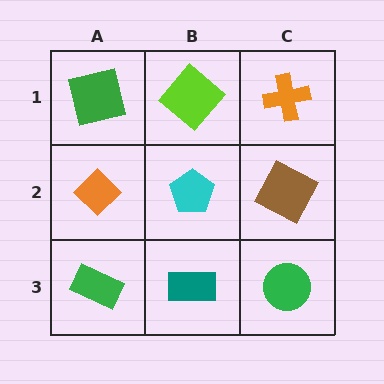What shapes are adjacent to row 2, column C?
An orange cross (row 1, column C), a green circle (row 3, column C), a cyan pentagon (row 2, column B).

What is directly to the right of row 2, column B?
A brown square.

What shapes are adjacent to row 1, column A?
An orange diamond (row 2, column A), a lime diamond (row 1, column B).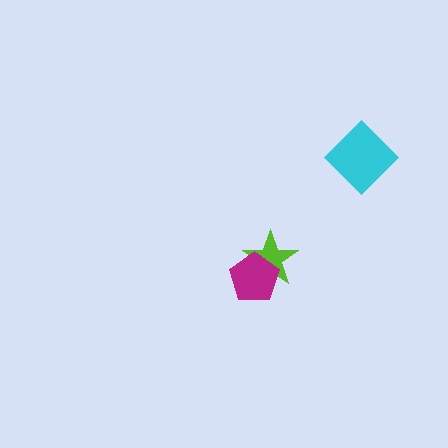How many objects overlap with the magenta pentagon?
1 object overlaps with the magenta pentagon.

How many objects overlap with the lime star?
1 object overlaps with the lime star.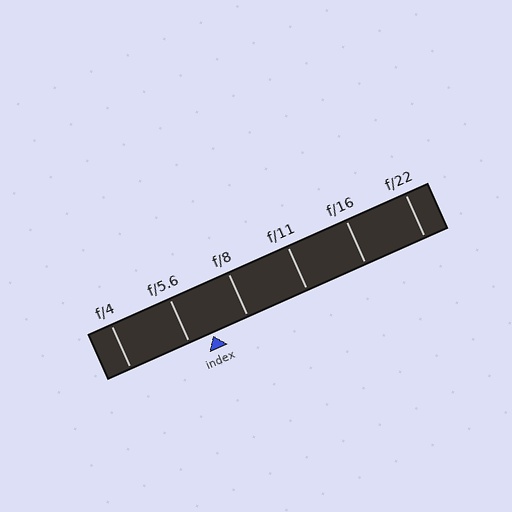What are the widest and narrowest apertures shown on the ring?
The widest aperture shown is f/4 and the narrowest is f/22.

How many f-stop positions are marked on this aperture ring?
There are 6 f-stop positions marked.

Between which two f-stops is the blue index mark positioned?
The index mark is between f/5.6 and f/8.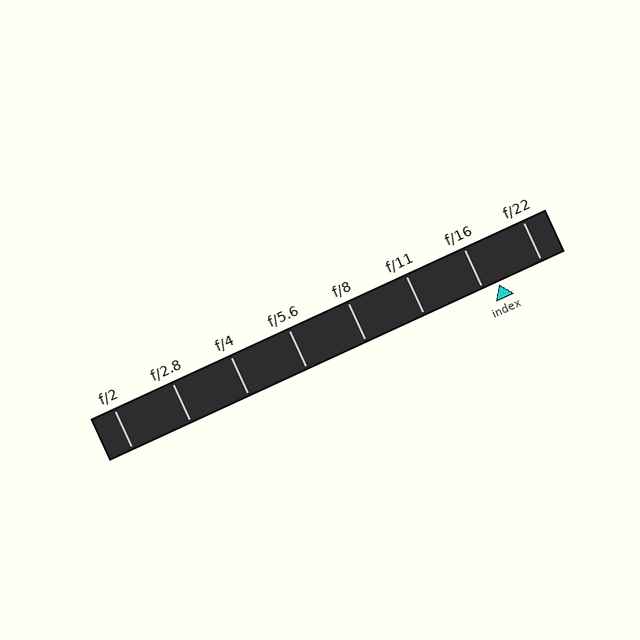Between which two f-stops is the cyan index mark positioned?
The index mark is between f/16 and f/22.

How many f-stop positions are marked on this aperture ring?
There are 8 f-stop positions marked.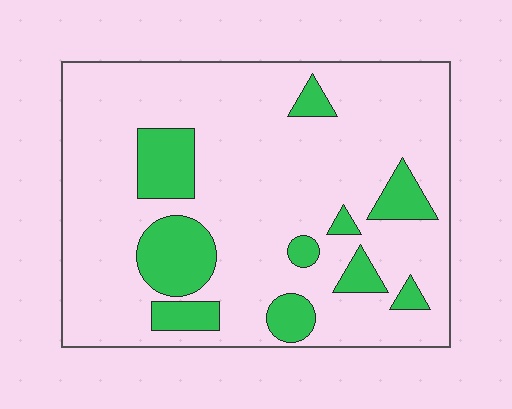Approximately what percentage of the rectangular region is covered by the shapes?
Approximately 20%.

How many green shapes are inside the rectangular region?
10.